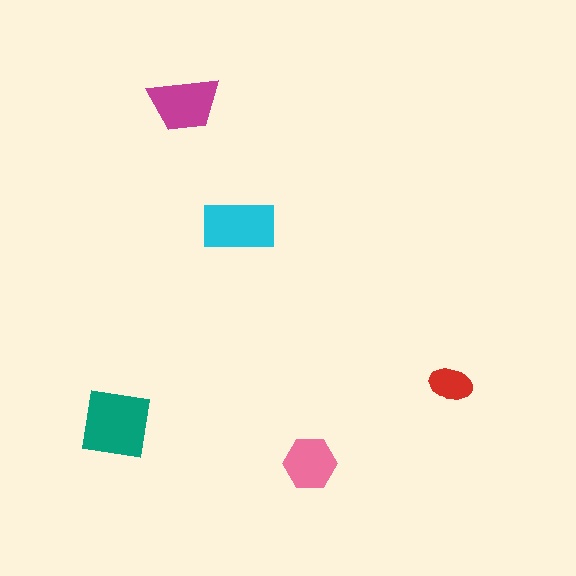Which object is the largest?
The teal square.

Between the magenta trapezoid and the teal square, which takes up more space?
The teal square.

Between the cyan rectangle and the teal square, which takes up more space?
The teal square.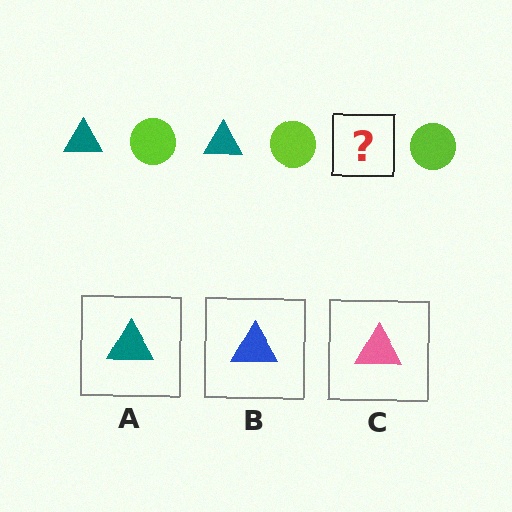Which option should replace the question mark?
Option A.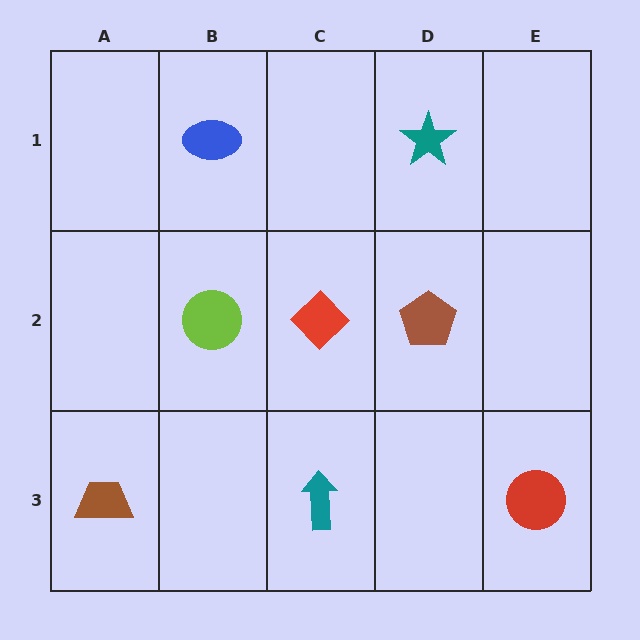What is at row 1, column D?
A teal star.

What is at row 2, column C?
A red diamond.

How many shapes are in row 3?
3 shapes.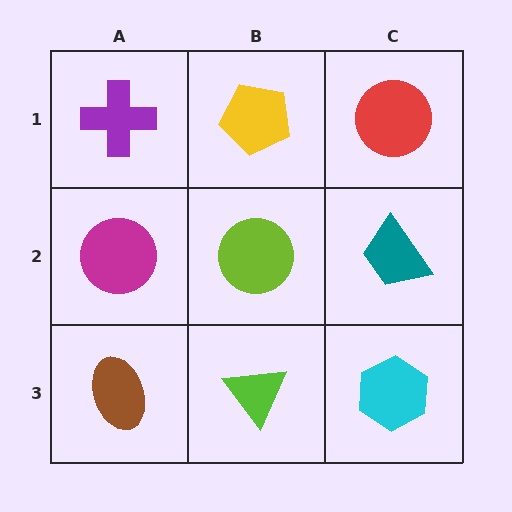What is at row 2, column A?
A magenta circle.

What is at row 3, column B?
A lime triangle.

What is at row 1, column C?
A red circle.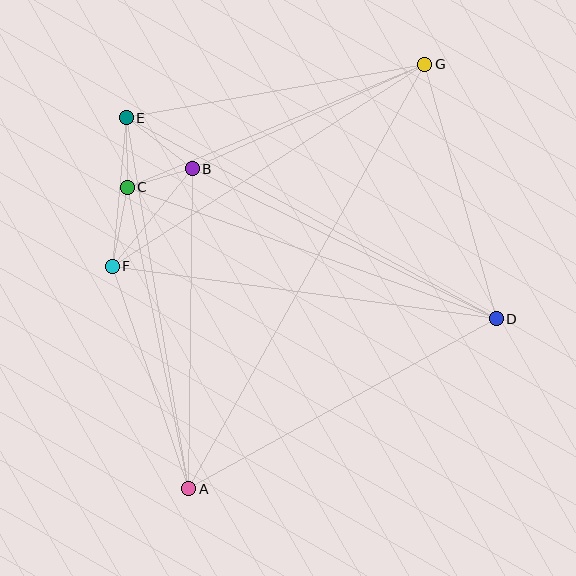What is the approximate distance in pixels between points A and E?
The distance between A and E is approximately 376 pixels.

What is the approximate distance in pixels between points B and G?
The distance between B and G is approximately 255 pixels.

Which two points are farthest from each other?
Points A and G are farthest from each other.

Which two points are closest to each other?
Points B and C are closest to each other.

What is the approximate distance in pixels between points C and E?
The distance between C and E is approximately 69 pixels.